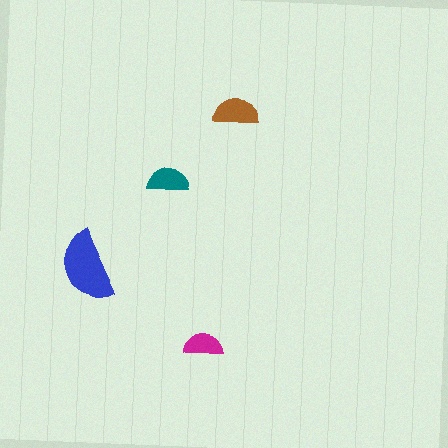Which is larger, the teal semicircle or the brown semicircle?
The brown one.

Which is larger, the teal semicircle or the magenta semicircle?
The teal one.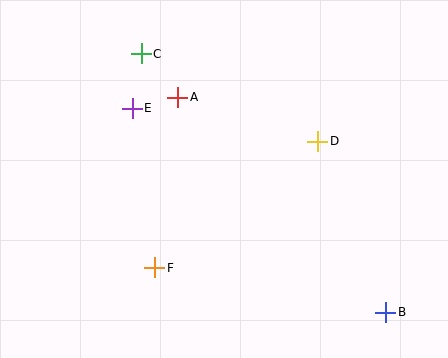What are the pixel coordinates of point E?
Point E is at (132, 108).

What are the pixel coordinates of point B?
Point B is at (386, 312).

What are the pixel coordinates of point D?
Point D is at (318, 141).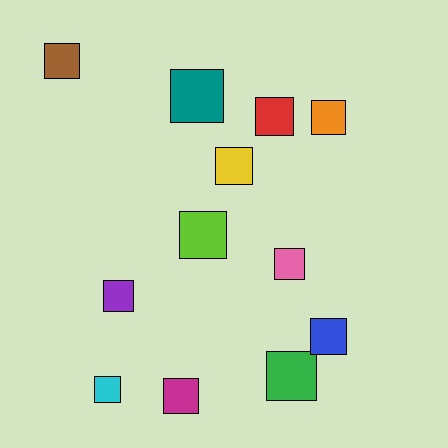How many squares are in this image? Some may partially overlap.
There are 12 squares.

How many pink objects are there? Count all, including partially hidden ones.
There is 1 pink object.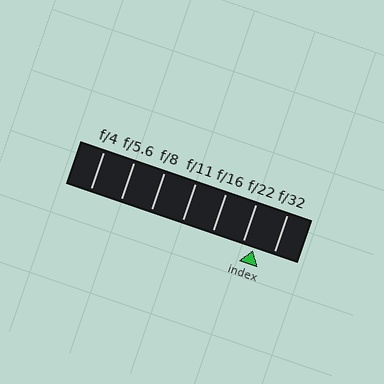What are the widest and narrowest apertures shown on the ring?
The widest aperture shown is f/4 and the narrowest is f/32.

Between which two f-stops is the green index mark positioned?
The index mark is between f/22 and f/32.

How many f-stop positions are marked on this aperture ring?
There are 7 f-stop positions marked.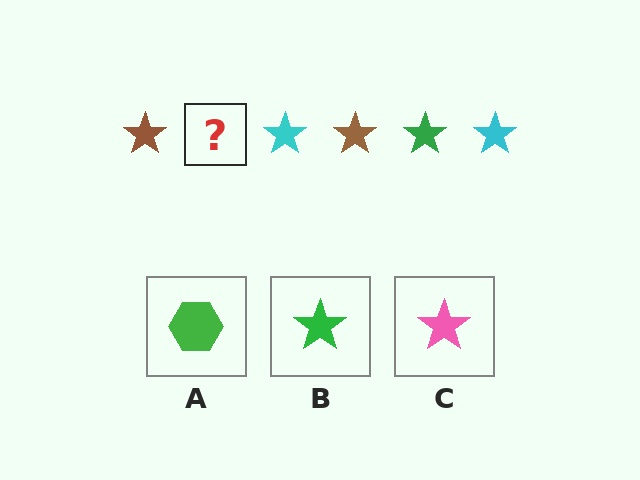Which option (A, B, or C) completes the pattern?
B.